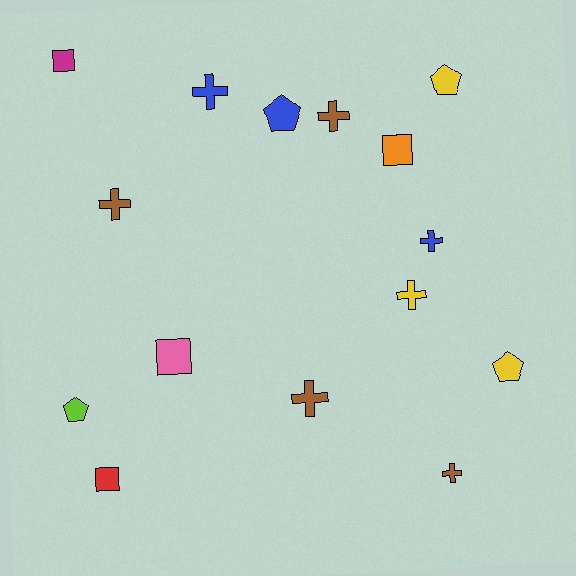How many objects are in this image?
There are 15 objects.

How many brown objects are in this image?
There are 4 brown objects.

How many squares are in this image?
There are 4 squares.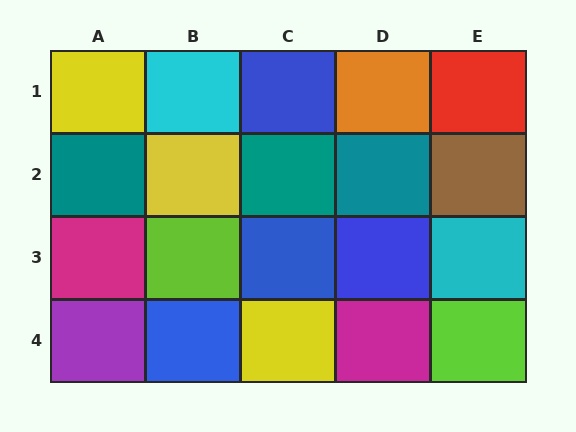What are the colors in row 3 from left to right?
Magenta, lime, blue, blue, cyan.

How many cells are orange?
1 cell is orange.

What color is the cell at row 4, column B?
Blue.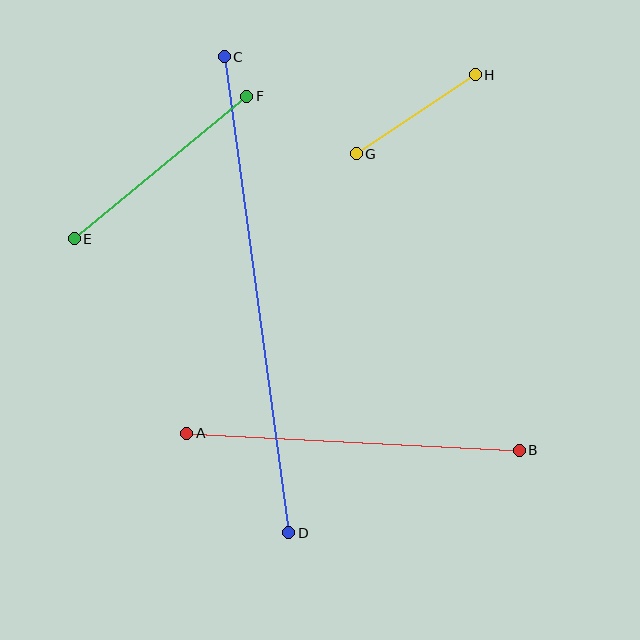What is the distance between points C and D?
The distance is approximately 480 pixels.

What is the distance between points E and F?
The distance is approximately 224 pixels.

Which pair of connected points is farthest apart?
Points C and D are farthest apart.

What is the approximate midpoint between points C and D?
The midpoint is at approximately (256, 295) pixels.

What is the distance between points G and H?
The distance is approximately 143 pixels.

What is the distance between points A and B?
The distance is approximately 333 pixels.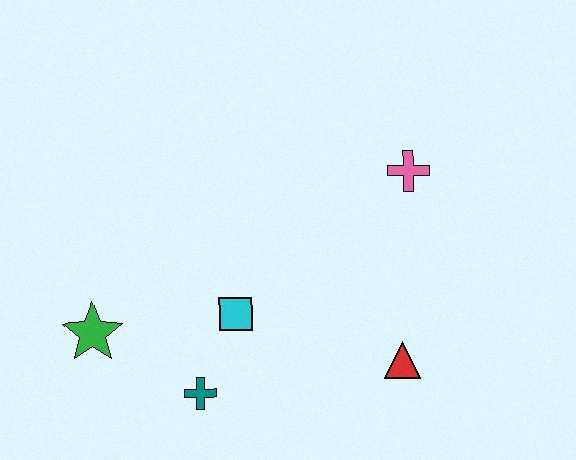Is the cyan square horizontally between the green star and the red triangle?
Yes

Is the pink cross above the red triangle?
Yes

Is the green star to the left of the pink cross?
Yes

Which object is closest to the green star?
The teal cross is closest to the green star.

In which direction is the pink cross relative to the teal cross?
The pink cross is above the teal cross.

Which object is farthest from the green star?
The pink cross is farthest from the green star.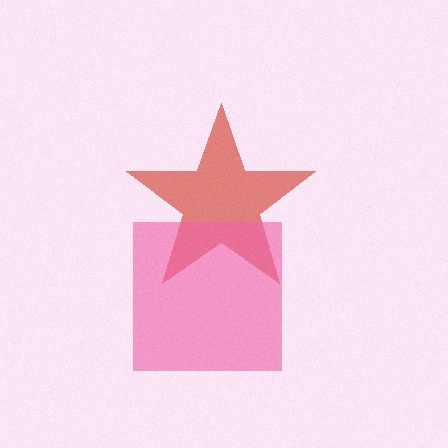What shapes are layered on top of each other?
The layered shapes are: a red star, a pink square.